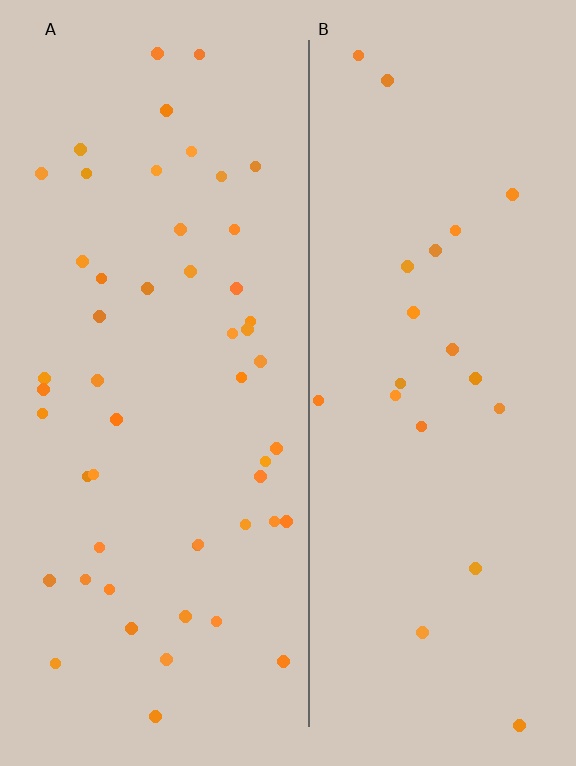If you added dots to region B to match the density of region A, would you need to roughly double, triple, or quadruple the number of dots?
Approximately double.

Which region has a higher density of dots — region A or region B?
A (the left).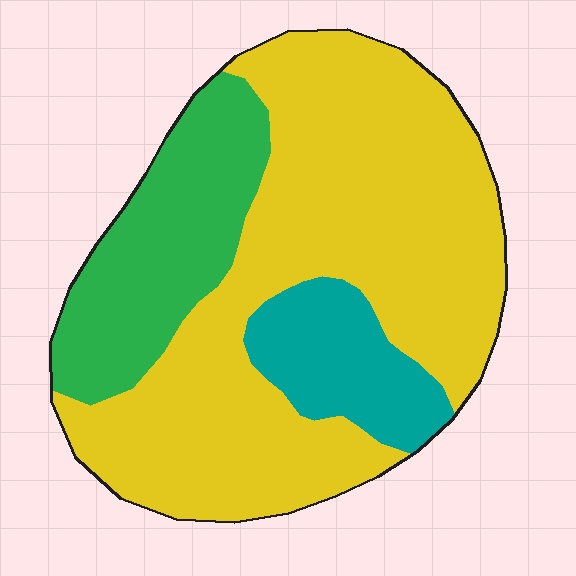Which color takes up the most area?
Yellow, at roughly 65%.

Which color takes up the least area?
Teal, at roughly 15%.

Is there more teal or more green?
Green.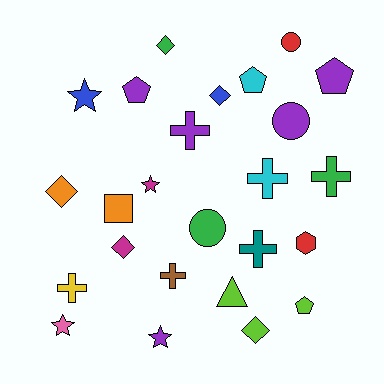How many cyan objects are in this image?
There are 2 cyan objects.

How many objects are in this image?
There are 25 objects.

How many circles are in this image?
There are 3 circles.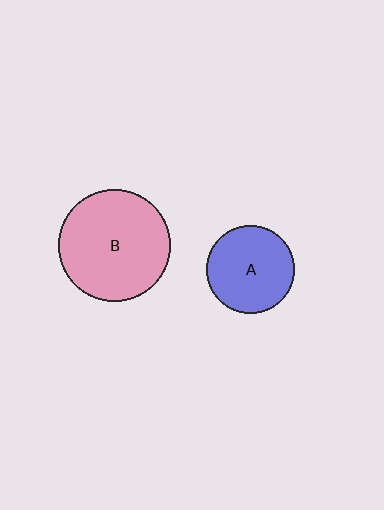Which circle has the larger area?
Circle B (pink).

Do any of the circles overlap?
No, none of the circles overlap.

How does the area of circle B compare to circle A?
Approximately 1.6 times.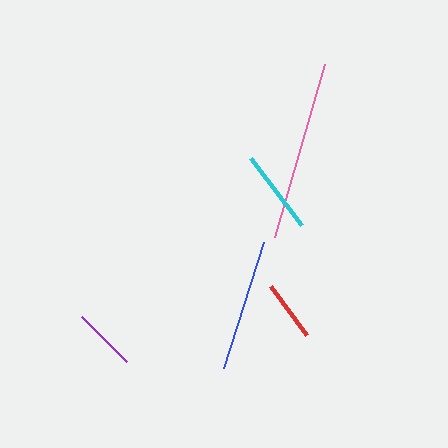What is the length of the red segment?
The red segment is approximately 61 pixels long.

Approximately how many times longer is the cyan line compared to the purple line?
The cyan line is approximately 1.3 times the length of the purple line.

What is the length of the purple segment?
The purple segment is approximately 64 pixels long.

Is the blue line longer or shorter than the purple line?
The blue line is longer than the purple line.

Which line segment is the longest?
The pink line is the longest at approximately 180 pixels.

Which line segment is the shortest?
The red line is the shortest at approximately 61 pixels.